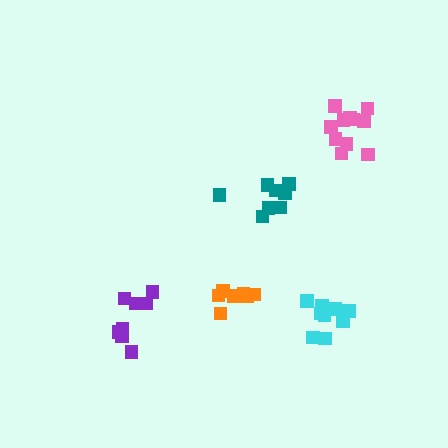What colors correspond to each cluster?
The clusters are colored: cyan, pink, teal, orange, purple.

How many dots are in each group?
Group 1: 9 dots, Group 2: 11 dots, Group 3: 8 dots, Group 4: 7 dots, Group 5: 8 dots (43 total).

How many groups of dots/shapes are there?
There are 5 groups.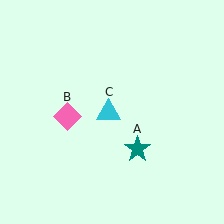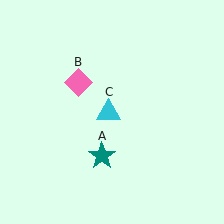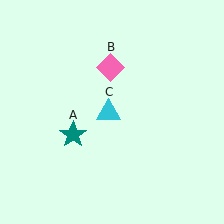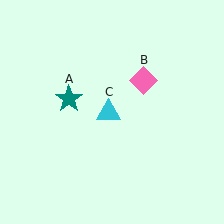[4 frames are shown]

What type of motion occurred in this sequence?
The teal star (object A), pink diamond (object B) rotated clockwise around the center of the scene.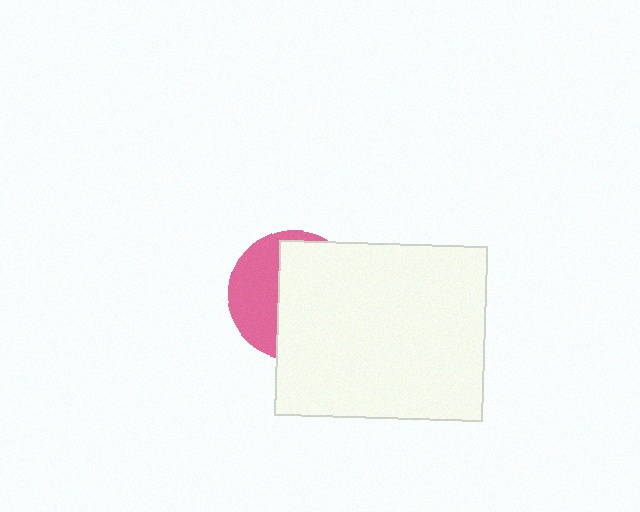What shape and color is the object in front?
The object in front is a white rectangle.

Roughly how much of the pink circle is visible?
A small part of it is visible (roughly 39%).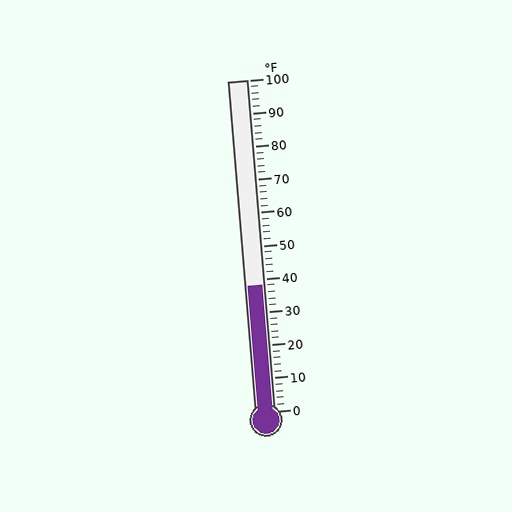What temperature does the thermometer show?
The thermometer shows approximately 38°F.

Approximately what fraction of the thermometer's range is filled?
The thermometer is filled to approximately 40% of its range.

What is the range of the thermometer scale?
The thermometer scale ranges from 0°F to 100°F.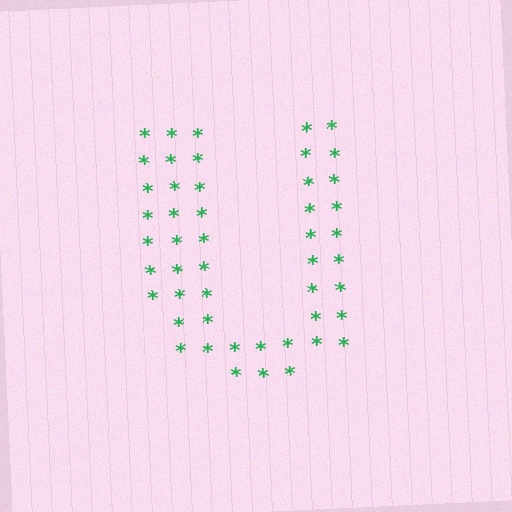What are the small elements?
The small elements are asterisks.